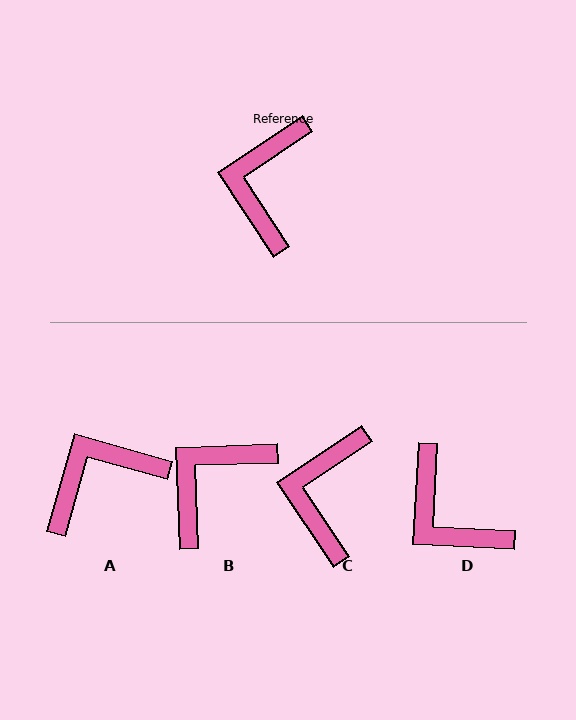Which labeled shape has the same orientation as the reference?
C.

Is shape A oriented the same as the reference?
No, it is off by about 49 degrees.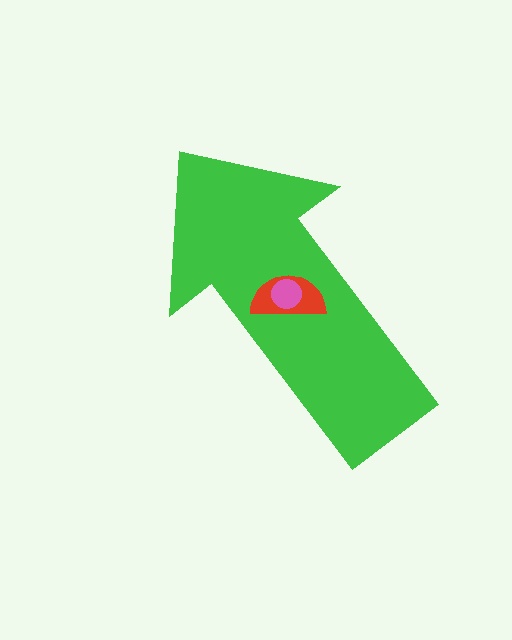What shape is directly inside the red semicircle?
The pink circle.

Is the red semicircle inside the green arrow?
Yes.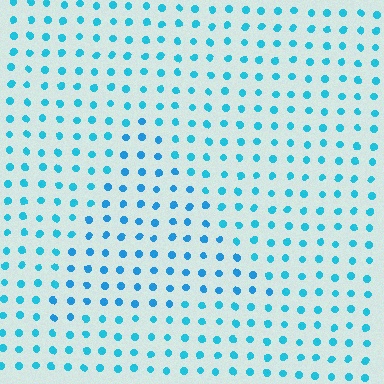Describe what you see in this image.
The image is filled with small cyan elements in a uniform arrangement. A triangle-shaped region is visible where the elements are tinted to a slightly different hue, forming a subtle color boundary.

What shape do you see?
I see a triangle.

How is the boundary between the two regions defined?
The boundary is defined purely by a slight shift in hue (about 14 degrees). Spacing, size, and orientation are identical on both sides.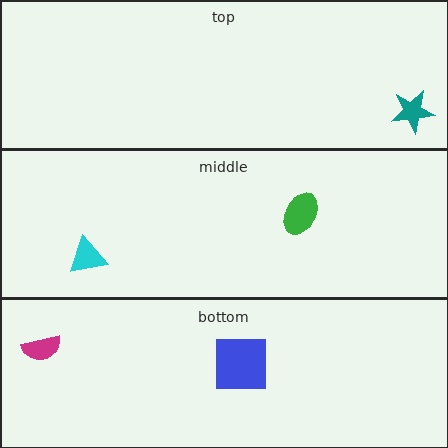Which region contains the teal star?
The top region.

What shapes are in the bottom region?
The blue square, the magenta semicircle.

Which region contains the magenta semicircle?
The bottom region.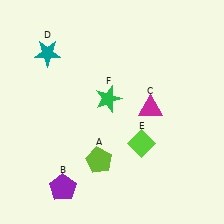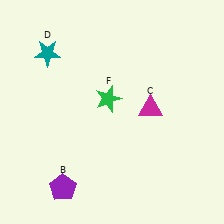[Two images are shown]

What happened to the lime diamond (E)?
The lime diamond (E) was removed in Image 2. It was in the bottom-right area of Image 1.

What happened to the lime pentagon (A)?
The lime pentagon (A) was removed in Image 2. It was in the bottom-left area of Image 1.